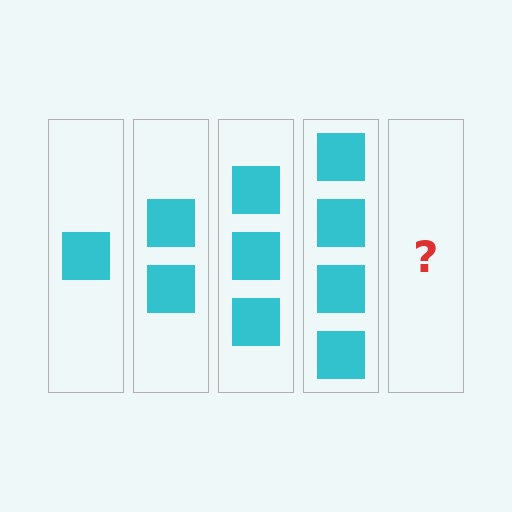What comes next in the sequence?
The next element should be 5 squares.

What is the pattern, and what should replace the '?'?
The pattern is that each step adds one more square. The '?' should be 5 squares.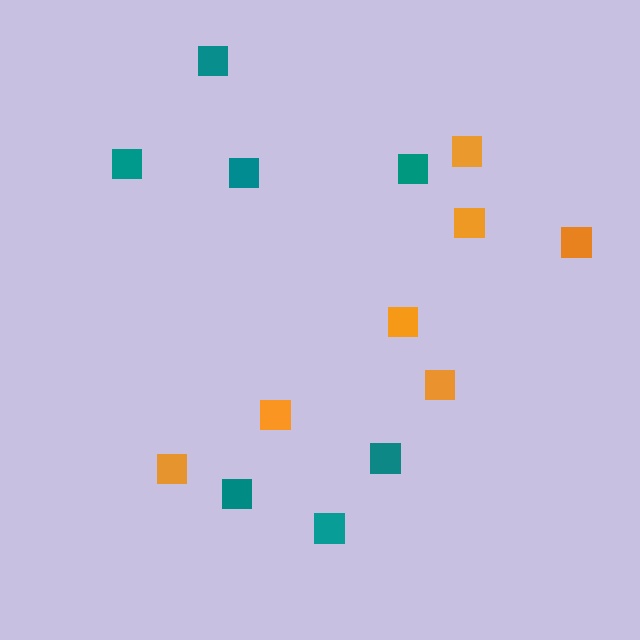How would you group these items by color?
There are 2 groups: one group of orange squares (7) and one group of teal squares (7).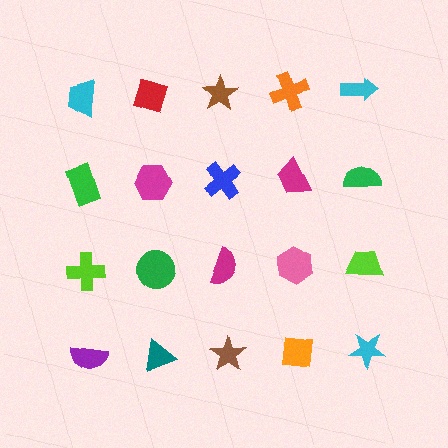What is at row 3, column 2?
A green circle.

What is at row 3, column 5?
A lime trapezoid.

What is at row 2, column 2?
A magenta hexagon.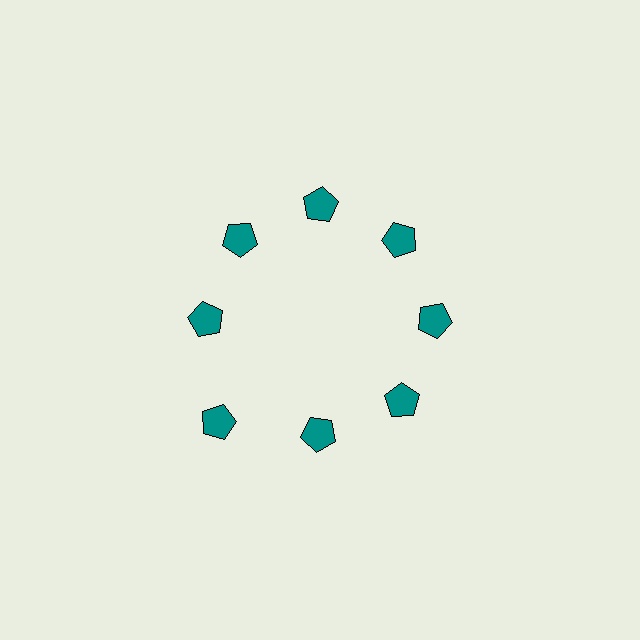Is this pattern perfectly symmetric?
No. The 8 teal pentagons are arranged in a ring, but one element near the 8 o'clock position is pushed outward from the center, breaking the 8-fold rotational symmetry.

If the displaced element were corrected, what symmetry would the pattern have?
It would have 8-fold rotational symmetry — the pattern would map onto itself every 45 degrees.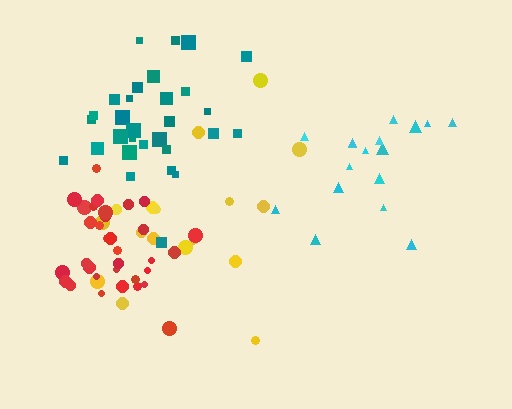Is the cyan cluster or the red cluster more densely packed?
Red.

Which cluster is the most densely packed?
Red.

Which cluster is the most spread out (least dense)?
Yellow.